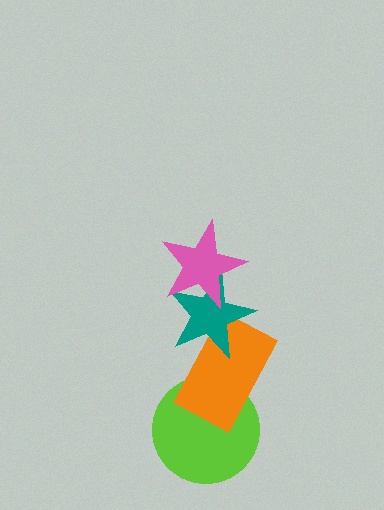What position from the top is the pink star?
The pink star is 1st from the top.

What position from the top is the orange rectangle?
The orange rectangle is 3rd from the top.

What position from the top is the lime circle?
The lime circle is 4th from the top.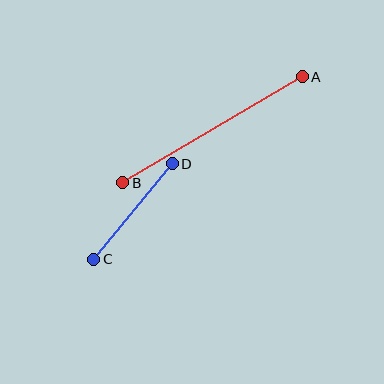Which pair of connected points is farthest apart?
Points A and B are farthest apart.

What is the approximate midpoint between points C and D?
The midpoint is at approximately (133, 211) pixels.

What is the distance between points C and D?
The distance is approximately 123 pixels.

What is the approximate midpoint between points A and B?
The midpoint is at approximately (212, 130) pixels.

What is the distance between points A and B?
The distance is approximately 209 pixels.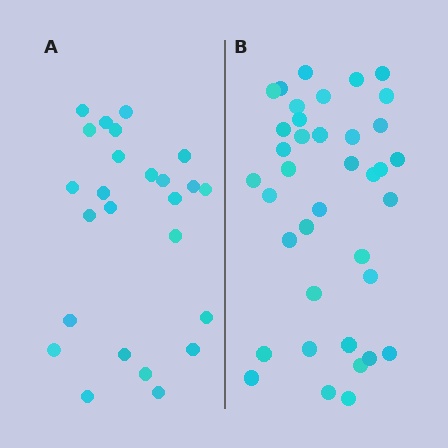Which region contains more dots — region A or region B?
Region B (the right region) has more dots.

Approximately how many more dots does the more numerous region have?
Region B has approximately 15 more dots than region A.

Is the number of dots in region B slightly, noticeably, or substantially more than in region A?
Region B has substantially more. The ratio is roughly 1.5 to 1.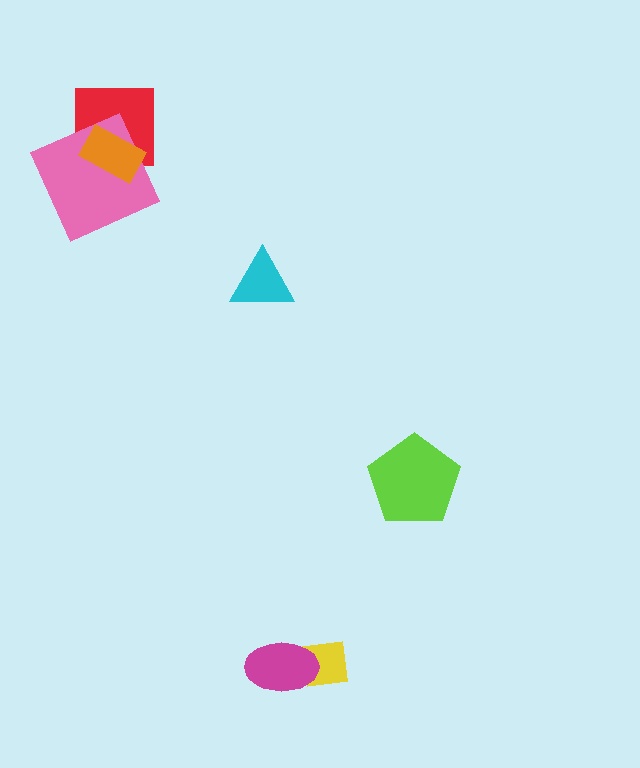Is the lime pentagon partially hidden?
No, no other shape covers it.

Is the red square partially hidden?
Yes, it is partially covered by another shape.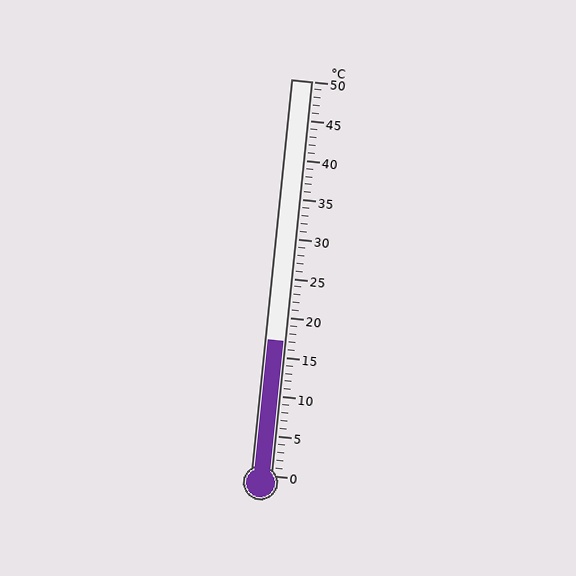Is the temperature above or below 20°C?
The temperature is below 20°C.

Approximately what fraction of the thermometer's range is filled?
The thermometer is filled to approximately 35% of its range.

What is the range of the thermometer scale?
The thermometer scale ranges from 0°C to 50°C.